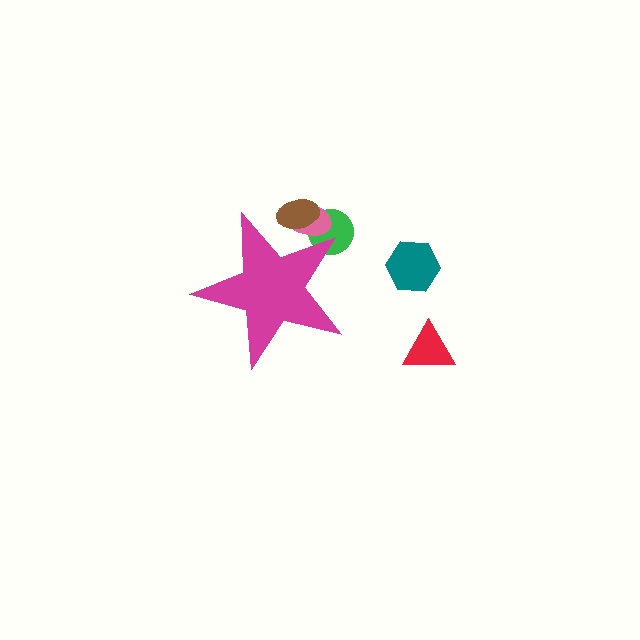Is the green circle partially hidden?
Yes, the green circle is partially hidden behind the magenta star.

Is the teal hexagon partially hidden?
No, the teal hexagon is fully visible.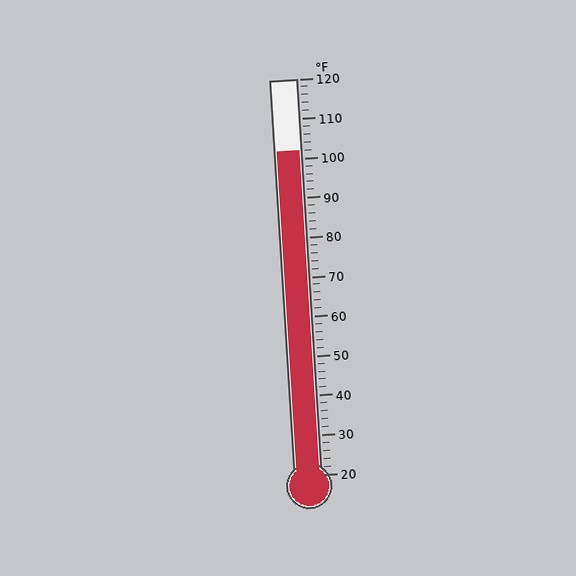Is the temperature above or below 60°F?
The temperature is above 60°F.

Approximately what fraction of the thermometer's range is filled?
The thermometer is filled to approximately 80% of its range.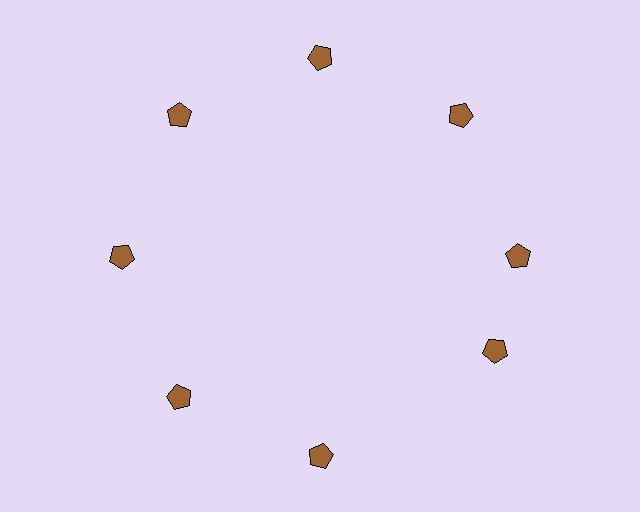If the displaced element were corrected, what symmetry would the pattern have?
It would have 8-fold rotational symmetry — the pattern would map onto itself every 45 degrees.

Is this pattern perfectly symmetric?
No. The 8 brown pentagons are arranged in a ring, but one element near the 4 o'clock position is rotated out of alignment along the ring, breaking the 8-fold rotational symmetry.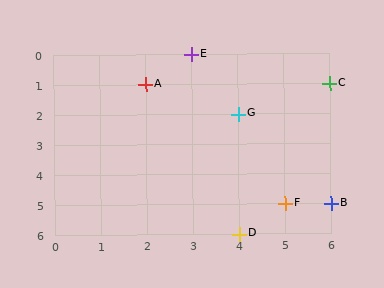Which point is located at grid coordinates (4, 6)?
Point D is at (4, 6).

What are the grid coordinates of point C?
Point C is at grid coordinates (6, 1).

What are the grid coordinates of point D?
Point D is at grid coordinates (4, 6).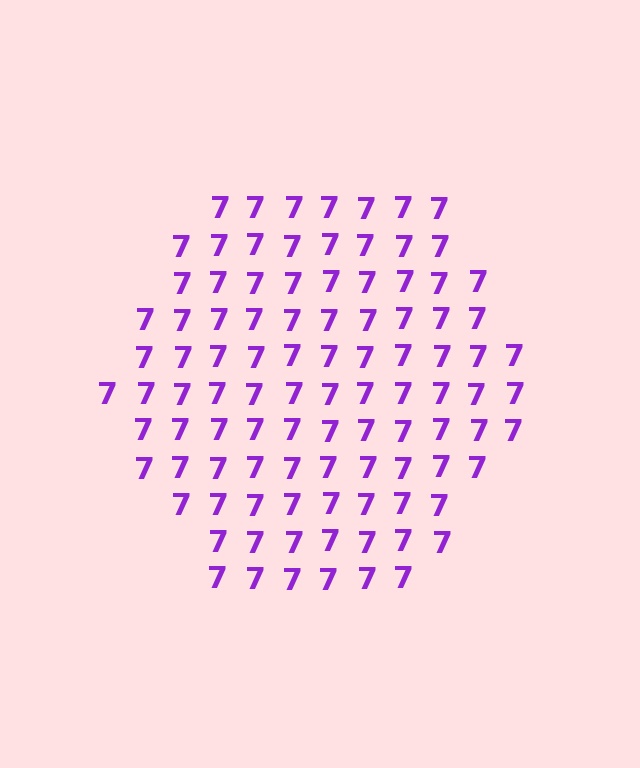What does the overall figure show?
The overall figure shows a hexagon.